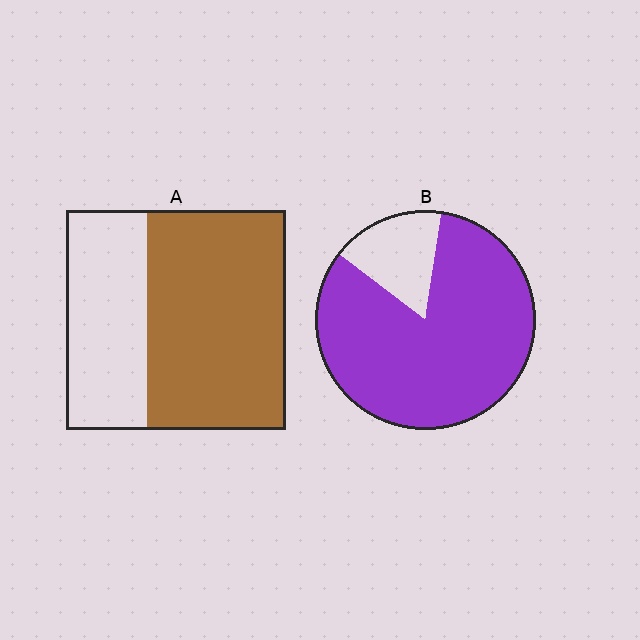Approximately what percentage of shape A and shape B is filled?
A is approximately 65% and B is approximately 85%.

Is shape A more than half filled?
Yes.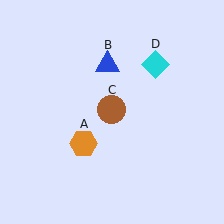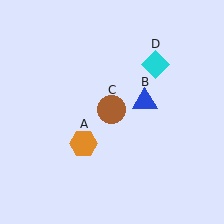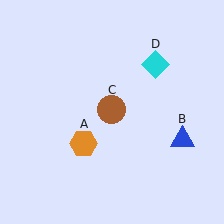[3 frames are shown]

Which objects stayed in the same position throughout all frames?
Orange hexagon (object A) and brown circle (object C) and cyan diamond (object D) remained stationary.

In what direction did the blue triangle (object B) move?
The blue triangle (object B) moved down and to the right.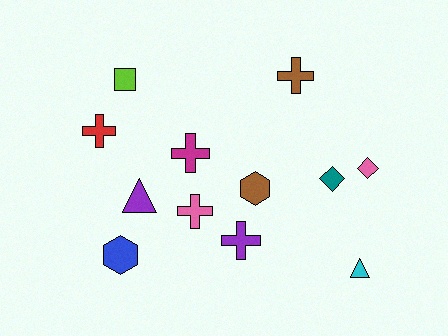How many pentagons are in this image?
There are no pentagons.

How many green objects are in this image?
There are no green objects.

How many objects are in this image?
There are 12 objects.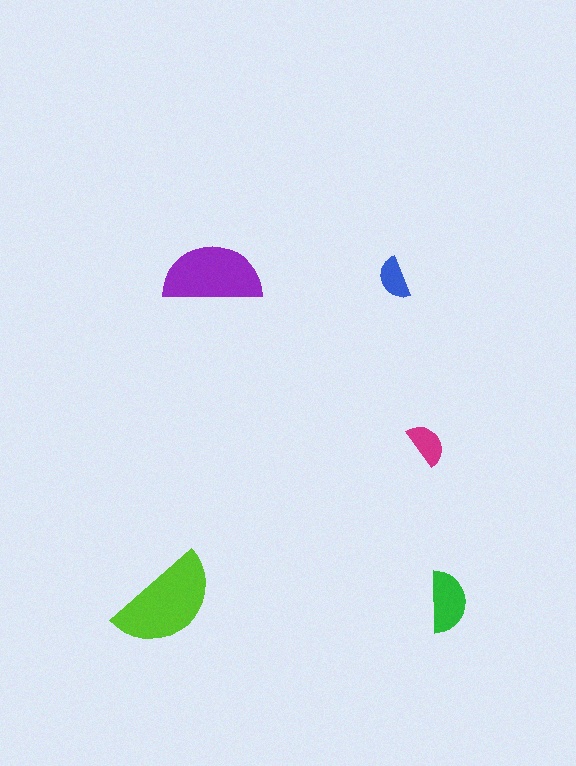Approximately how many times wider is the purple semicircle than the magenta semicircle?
About 2 times wider.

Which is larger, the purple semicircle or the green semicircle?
The purple one.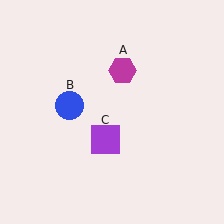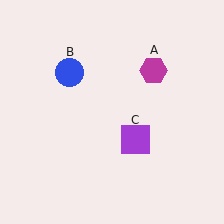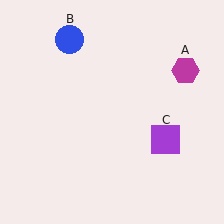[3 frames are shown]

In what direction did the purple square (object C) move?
The purple square (object C) moved right.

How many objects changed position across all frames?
3 objects changed position: magenta hexagon (object A), blue circle (object B), purple square (object C).